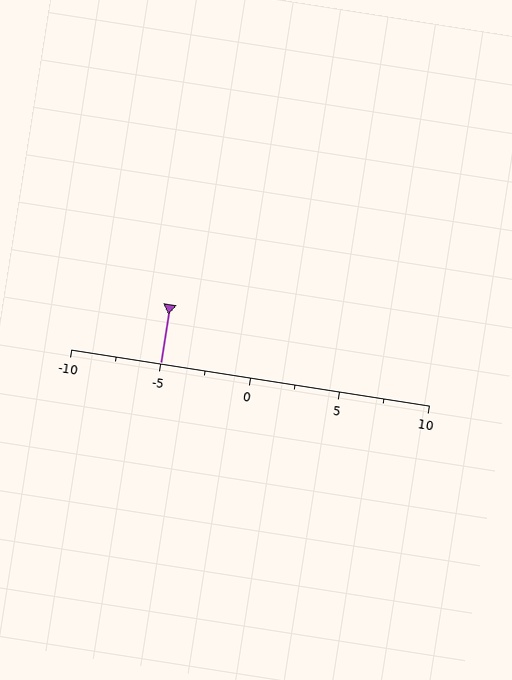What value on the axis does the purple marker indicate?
The marker indicates approximately -5.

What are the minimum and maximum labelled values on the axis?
The axis runs from -10 to 10.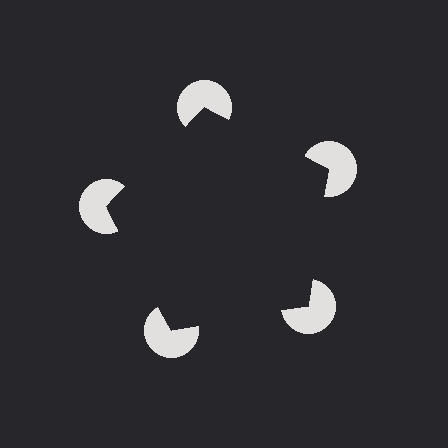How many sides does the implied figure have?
5 sides.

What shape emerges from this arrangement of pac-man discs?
An illusory pentagon — its edges are inferred from the aligned wedge cuts in the pac-man discs, not physically drawn.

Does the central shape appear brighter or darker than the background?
It typically appears slightly darker than the background, even though no actual brightness change is drawn.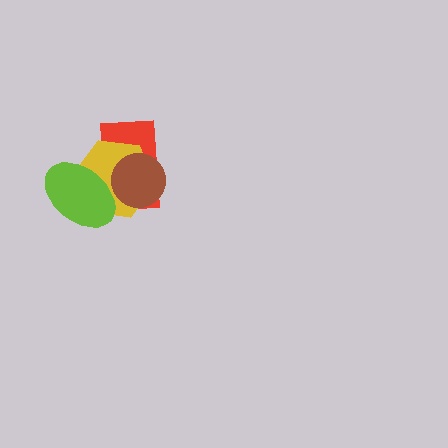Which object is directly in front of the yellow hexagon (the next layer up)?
The brown circle is directly in front of the yellow hexagon.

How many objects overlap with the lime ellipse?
3 objects overlap with the lime ellipse.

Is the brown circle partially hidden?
Yes, it is partially covered by another shape.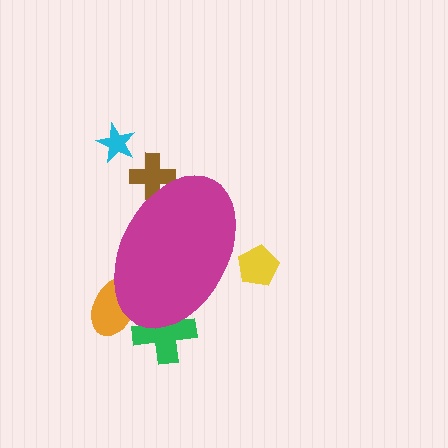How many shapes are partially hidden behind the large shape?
4 shapes are partially hidden.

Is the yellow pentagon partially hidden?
Yes, the yellow pentagon is partially hidden behind the magenta ellipse.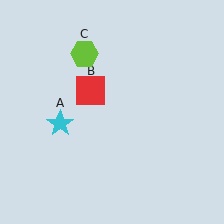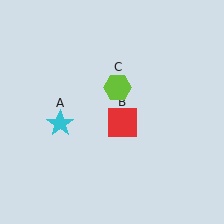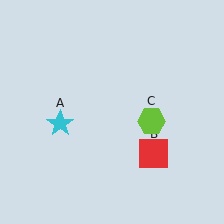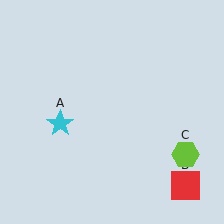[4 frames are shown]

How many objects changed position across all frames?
2 objects changed position: red square (object B), lime hexagon (object C).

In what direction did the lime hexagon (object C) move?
The lime hexagon (object C) moved down and to the right.